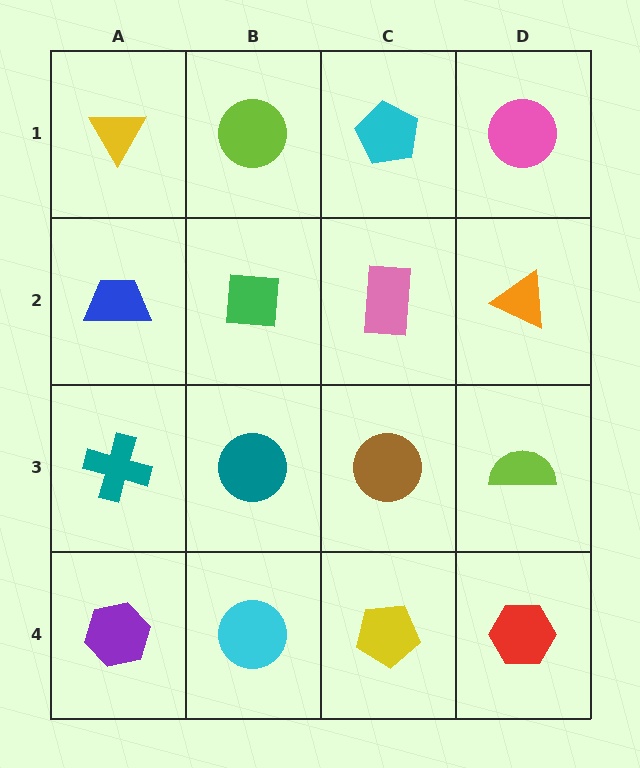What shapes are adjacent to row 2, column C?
A cyan pentagon (row 1, column C), a brown circle (row 3, column C), a green square (row 2, column B), an orange triangle (row 2, column D).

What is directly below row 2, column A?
A teal cross.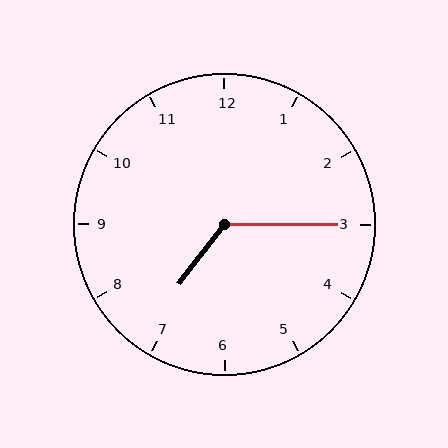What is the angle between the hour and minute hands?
Approximately 128 degrees.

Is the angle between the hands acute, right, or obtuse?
It is obtuse.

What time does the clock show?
7:15.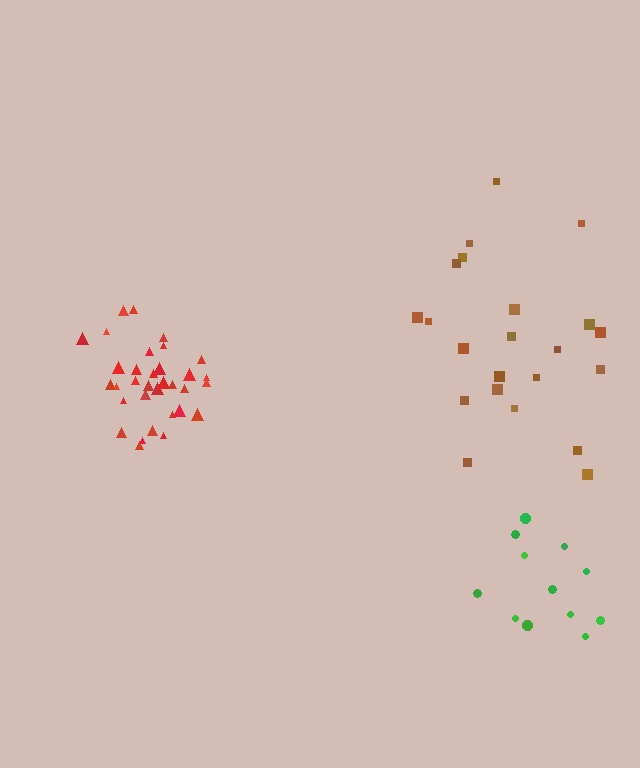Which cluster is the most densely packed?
Red.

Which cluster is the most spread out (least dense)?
Brown.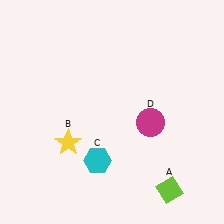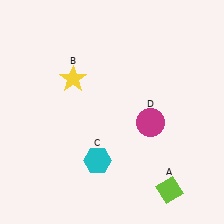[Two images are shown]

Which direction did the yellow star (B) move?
The yellow star (B) moved up.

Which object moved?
The yellow star (B) moved up.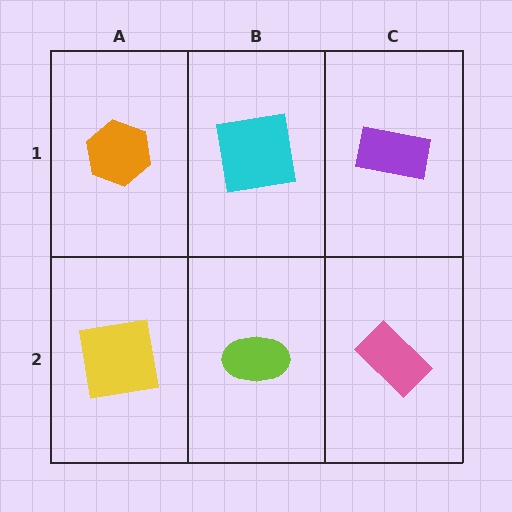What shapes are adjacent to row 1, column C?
A pink rectangle (row 2, column C), a cyan square (row 1, column B).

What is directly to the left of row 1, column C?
A cyan square.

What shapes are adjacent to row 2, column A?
An orange hexagon (row 1, column A), a lime ellipse (row 2, column B).